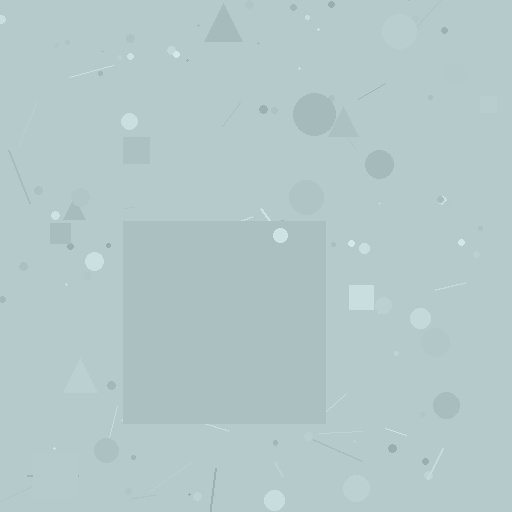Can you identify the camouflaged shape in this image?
The camouflaged shape is a square.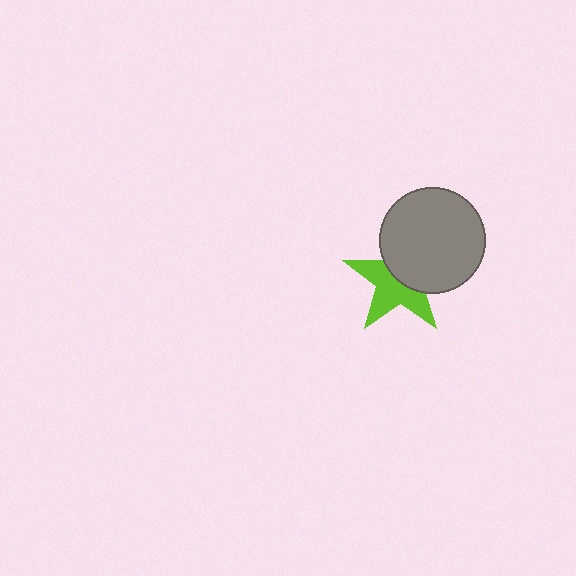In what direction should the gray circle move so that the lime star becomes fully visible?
The gray circle should move toward the upper-right. That is the shortest direction to clear the overlap and leave the lime star fully visible.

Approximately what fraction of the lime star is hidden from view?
Roughly 46% of the lime star is hidden behind the gray circle.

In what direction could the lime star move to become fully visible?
The lime star could move toward the lower-left. That would shift it out from behind the gray circle entirely.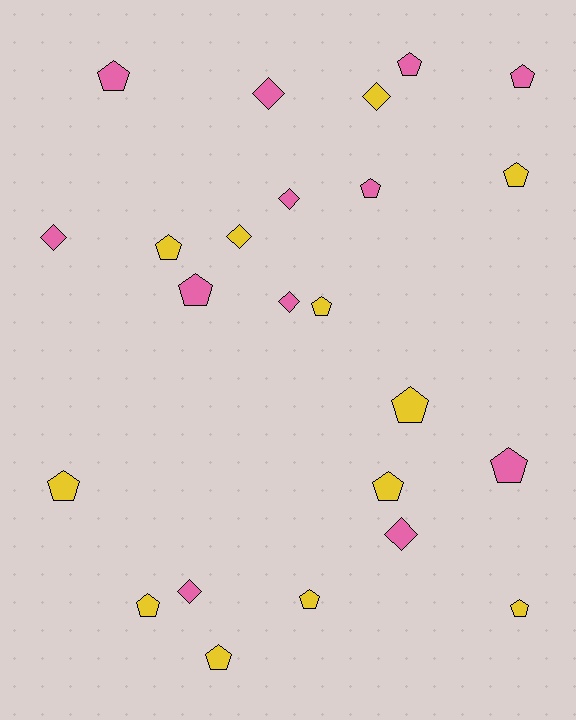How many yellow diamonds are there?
There are 2 yellow diamonds.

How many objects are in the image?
There are 24 objects.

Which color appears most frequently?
Pink, with 12 objects.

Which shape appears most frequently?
Pentagon, with 16 objects.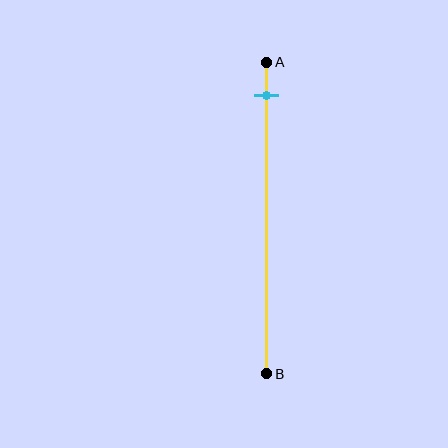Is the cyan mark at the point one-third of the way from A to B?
No, the mark is at about 10% from A, not at the 33% one-third point.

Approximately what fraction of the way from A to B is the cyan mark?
The cyan mark is approximately 10% of the way from A to B.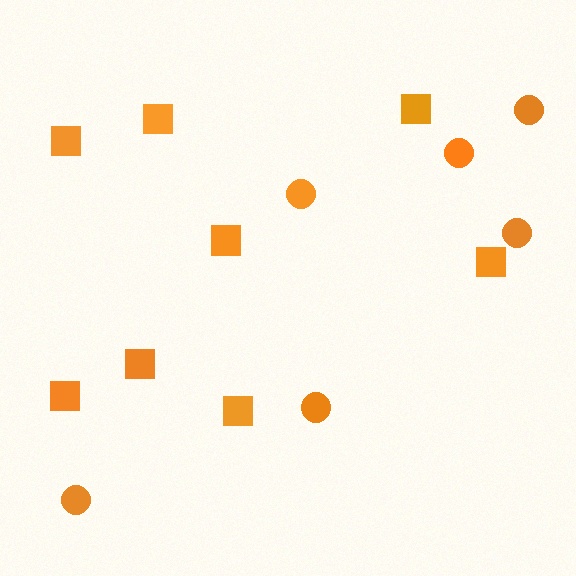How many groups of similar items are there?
There are 2 groups: one group of circles (6) and one group of squares (8).